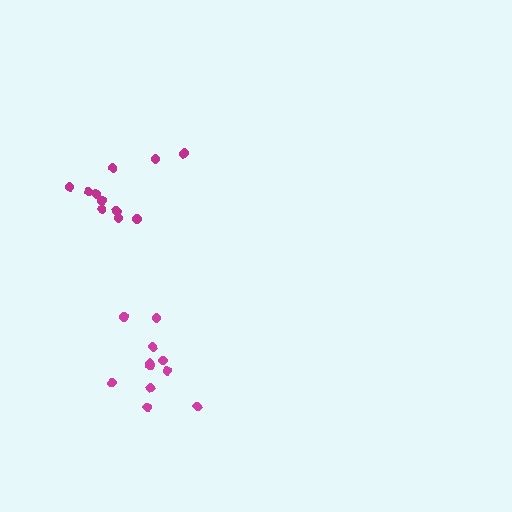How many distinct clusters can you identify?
There are 2 distinct clusters.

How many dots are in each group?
Group 1: 11 dots, Group 2: 11 dots (22 total).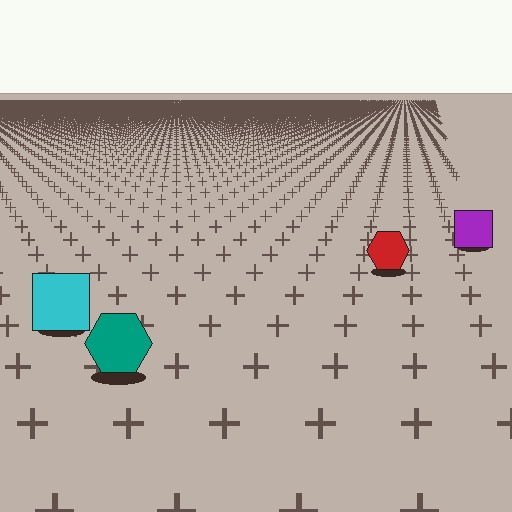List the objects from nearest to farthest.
From nearest to farthest: the teal hexagon, the cyan square, the red hexagon, the purple square.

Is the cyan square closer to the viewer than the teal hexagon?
No. The teal hexagon is closer — you can tell from the texture gradient: the ground texture is coarser near it.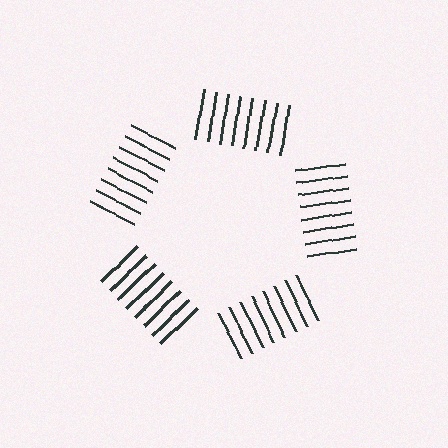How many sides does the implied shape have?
5 sides — the line-ends trace a pentagon.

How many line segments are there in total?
40 — 8 along each of the 5 edges.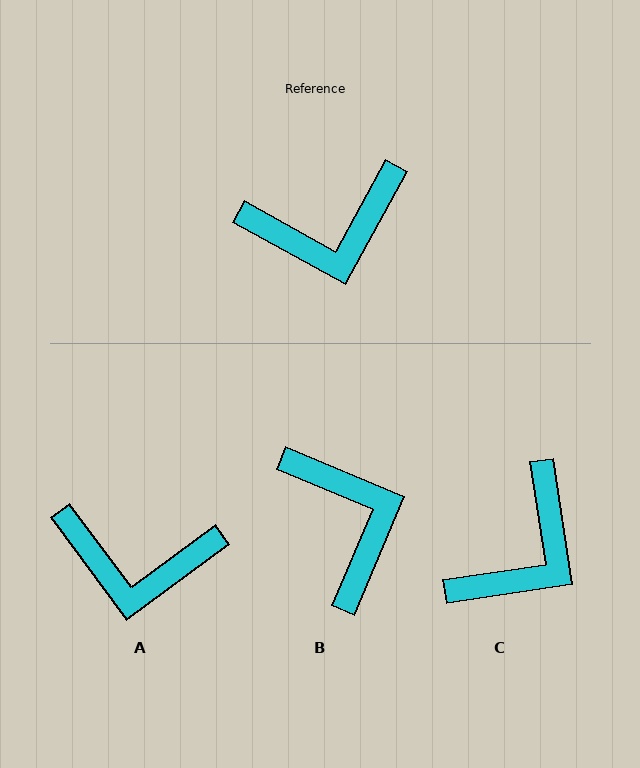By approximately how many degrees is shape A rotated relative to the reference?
Approximately 24 degrees clockwise.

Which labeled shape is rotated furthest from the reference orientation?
B, about 96 degrees away.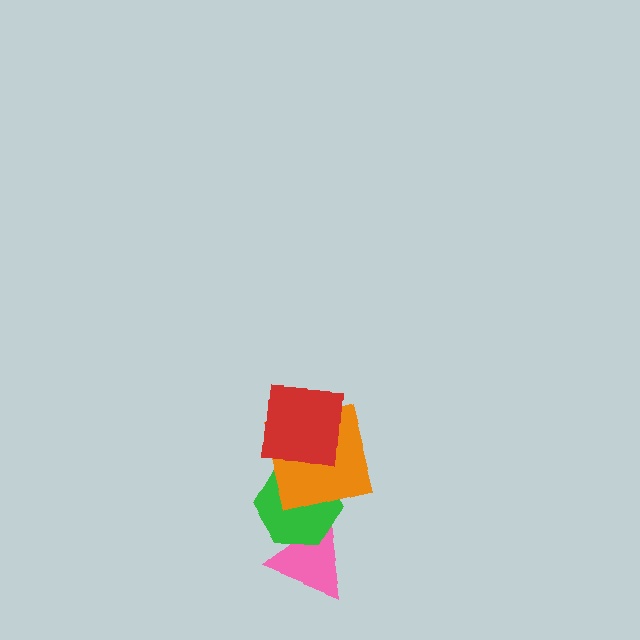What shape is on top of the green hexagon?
The orange square is on top of the green hexagon.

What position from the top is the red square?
The red square is 1st from the top.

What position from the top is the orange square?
The orange square is 2nd from the top.